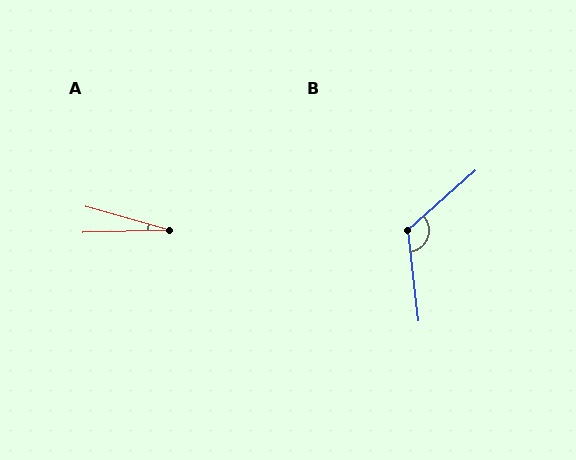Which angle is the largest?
B, at approximately 125 degrees.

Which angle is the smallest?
A, at approximately 17 degrees.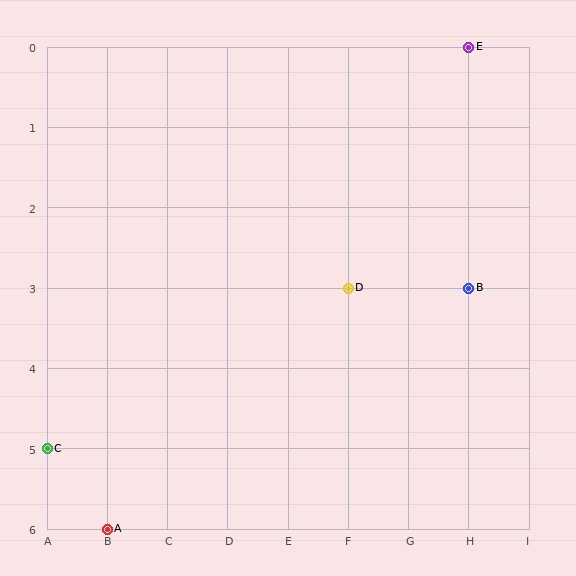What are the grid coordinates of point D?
Point D is at grid coordinates (F, 3).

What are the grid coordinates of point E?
Point E is at grid coordinates (H, 0).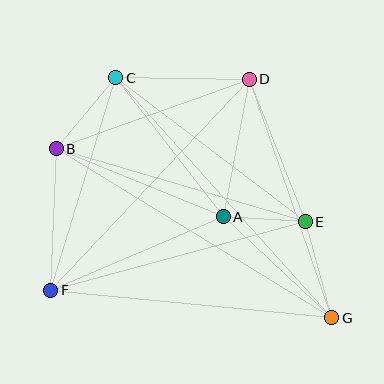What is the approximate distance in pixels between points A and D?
The distance between A and D is approximately 140 pixels.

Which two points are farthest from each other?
Points B and G are farthest from each other.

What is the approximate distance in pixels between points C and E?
The distance between C and E is approximately 238 pixels.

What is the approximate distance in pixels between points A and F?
The distance between A and F is approximately 187 pixels.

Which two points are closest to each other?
Points A and E are closest to each other.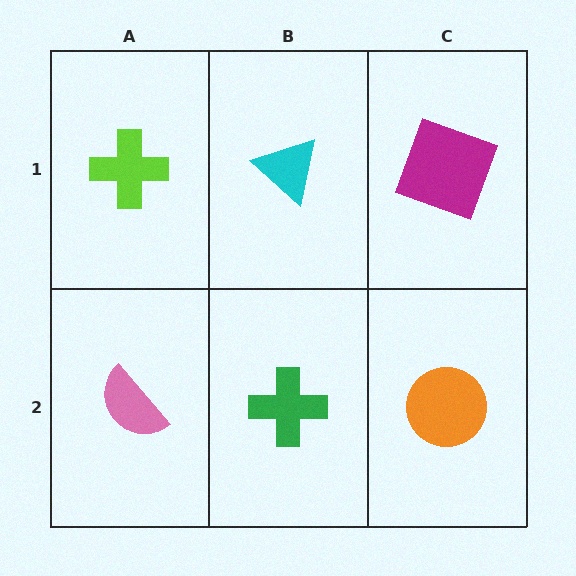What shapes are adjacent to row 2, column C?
A magenta square (row 1, column C), a green cross (row 2, column B).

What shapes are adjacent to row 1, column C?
An orange circle (row 2, column C), a cyan triangle (row 1, column B).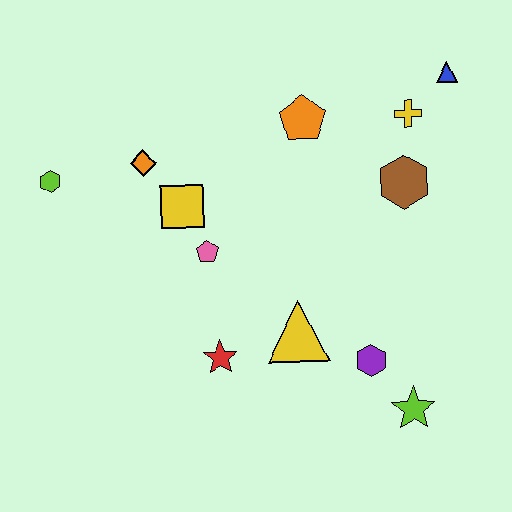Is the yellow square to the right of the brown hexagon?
No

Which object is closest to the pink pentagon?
The yellow square is closest to the pink pentagon.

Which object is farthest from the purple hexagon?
The lime hexagon is farthest from the purple hexagon.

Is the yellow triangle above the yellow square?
No